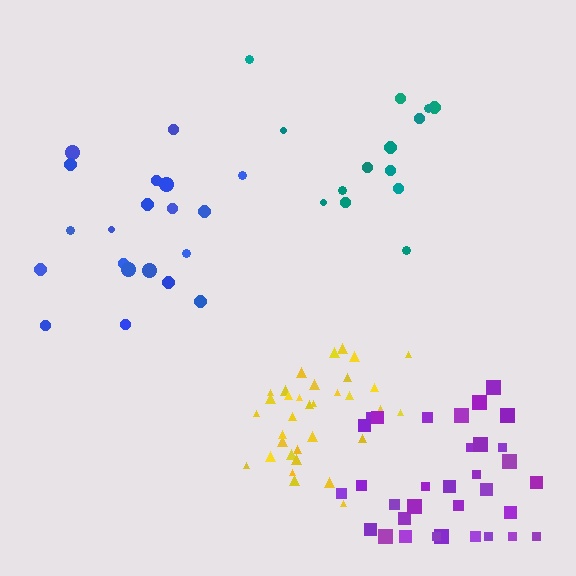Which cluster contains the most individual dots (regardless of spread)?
Yellow (34).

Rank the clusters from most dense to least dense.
yellow, purple, blue, teal.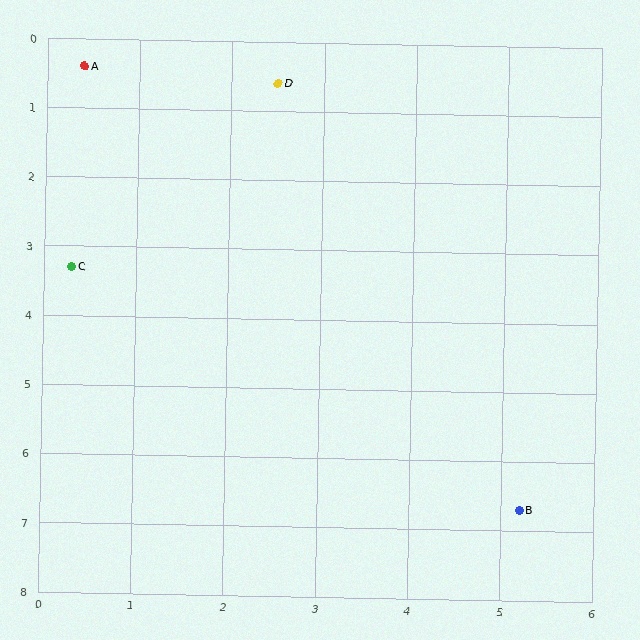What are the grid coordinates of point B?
Point B is at approximately (5.2, 6.7).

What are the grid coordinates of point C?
Point C is at approximately (0.3, 3.3).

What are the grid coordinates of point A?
Point A is at approximately (0.4, 0.4).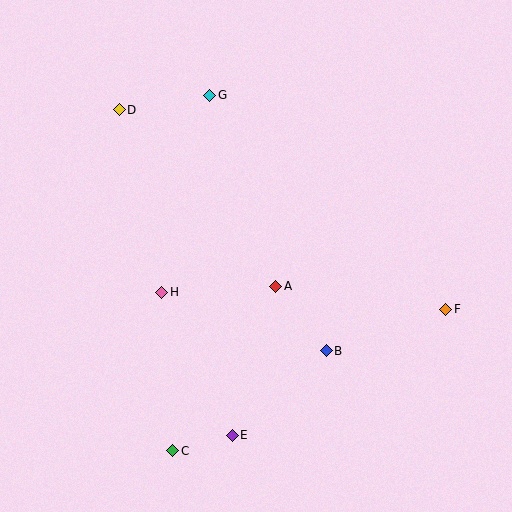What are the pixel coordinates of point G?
Point G is at (210, 95).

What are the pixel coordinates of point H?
Point H is at (162, 293).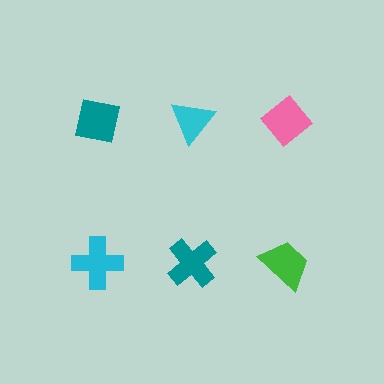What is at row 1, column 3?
A pink diamond.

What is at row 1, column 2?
A cyan triangle.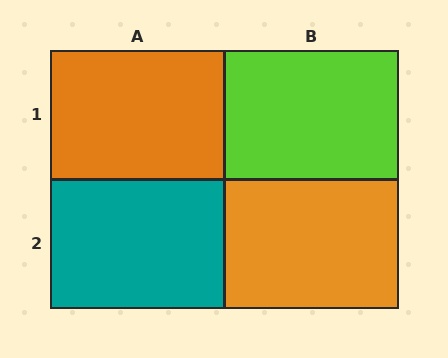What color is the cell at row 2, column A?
Teal.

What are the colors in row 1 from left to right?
Orange, lime.